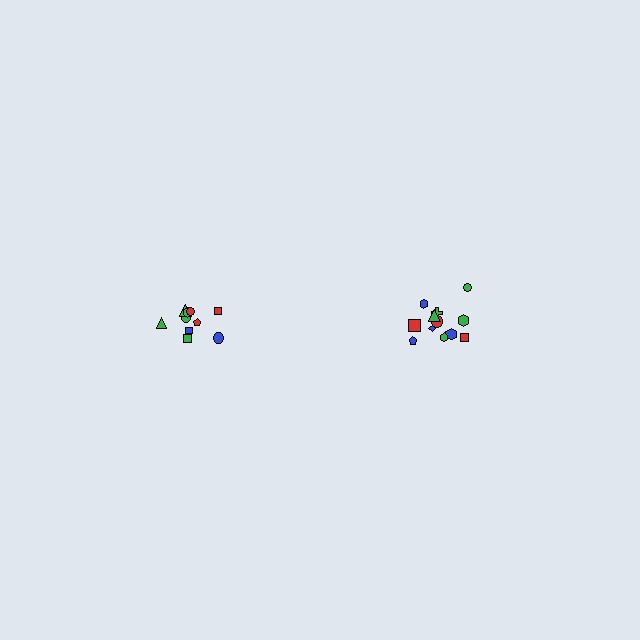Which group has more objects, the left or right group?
The right group.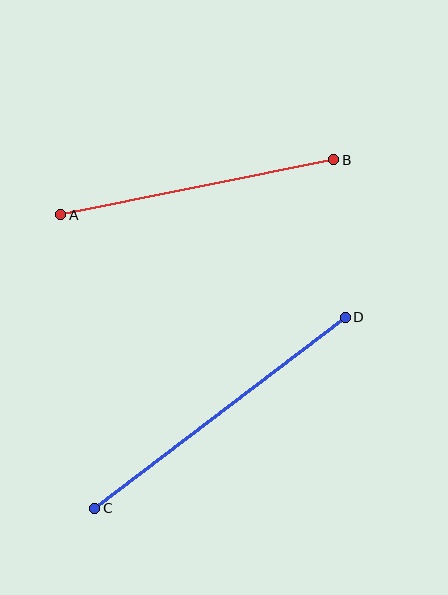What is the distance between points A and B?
The distance is approximately 279 pixels.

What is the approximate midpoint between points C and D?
The midpoint is at approximately (220, 413) pixels.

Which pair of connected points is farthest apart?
Points C and D are farthest apart.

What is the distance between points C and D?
The distance is approximately 315 pixels.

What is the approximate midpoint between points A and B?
The midpoint is at approximately (197, 187) pixels.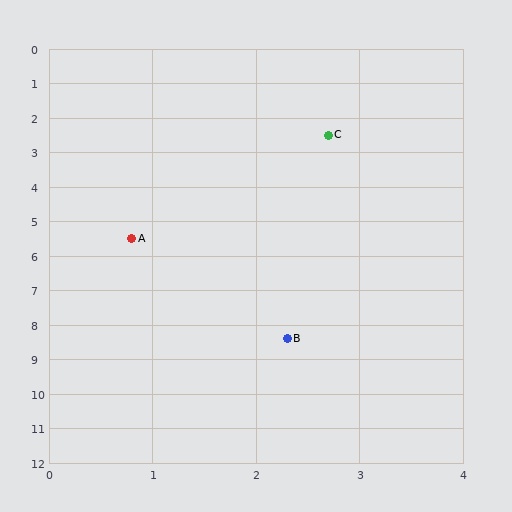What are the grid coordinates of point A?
Point A is at approximately (0.8, 5.5).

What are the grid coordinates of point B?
Point B is at approximately (2.3, 8.4).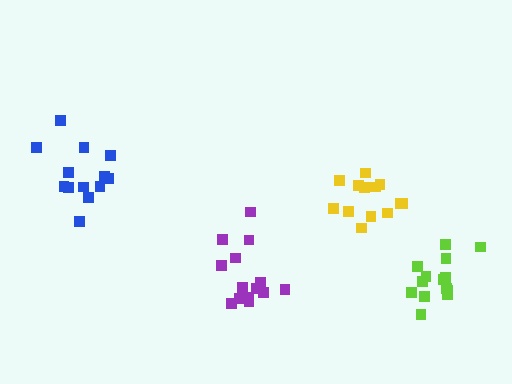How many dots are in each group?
Group 1: 15 dots, Group 2: 13 dots, Group 3: 13 dots, Group 4: 15 dots (56 total).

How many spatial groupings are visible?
There are 4 spatial groupings.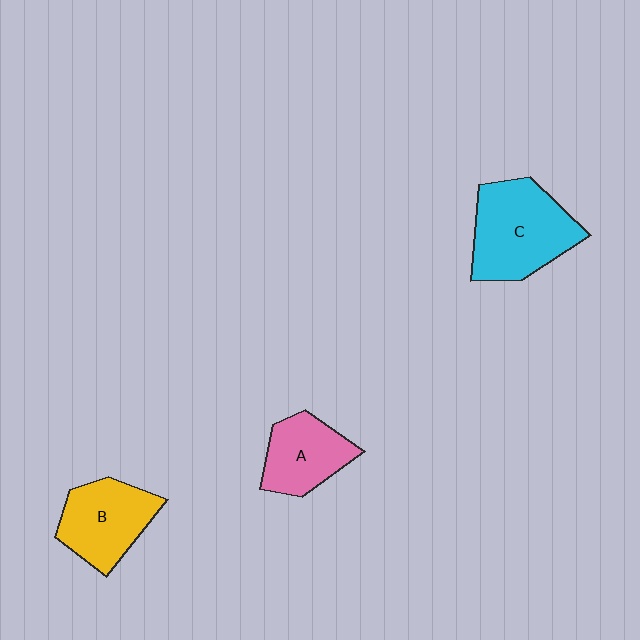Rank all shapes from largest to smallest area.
From largest to smallest: C (cyan), B (yellow), A (pink).